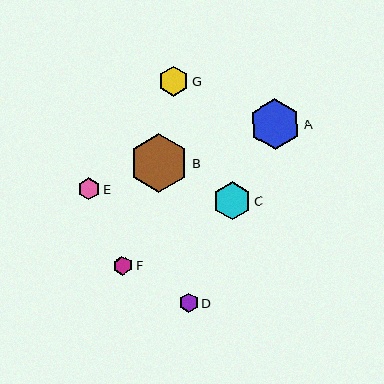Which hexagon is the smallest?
Hexagon F is the smallest with a size of approximately 19 pixels.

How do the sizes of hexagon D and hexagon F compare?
Hexagon D and hexagon F are approximately the same size.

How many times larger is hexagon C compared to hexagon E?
Hexagon C is approximately 1.7 times the size of hexagon E.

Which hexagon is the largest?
Hexagon B is the largest with a size of approximately 59 pixels.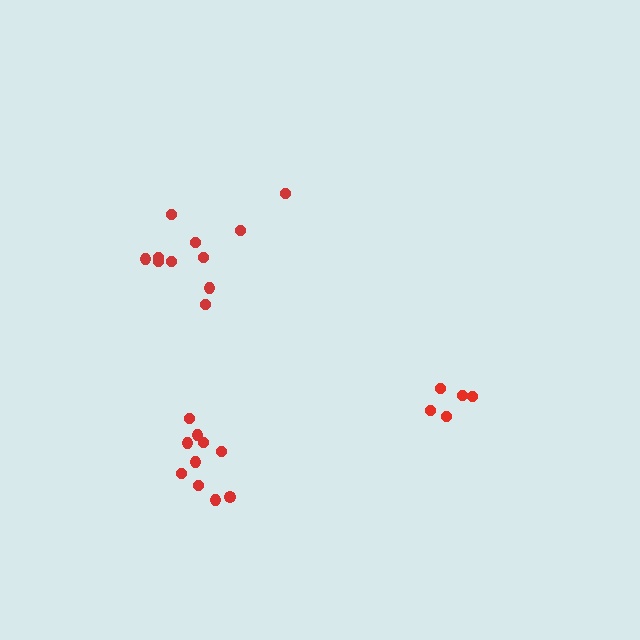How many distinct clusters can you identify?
There are 3 distinct clusters.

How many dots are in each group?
Group 1: 11 dots, Group 2: 5 dots, Group 3: 10 dots (26 total).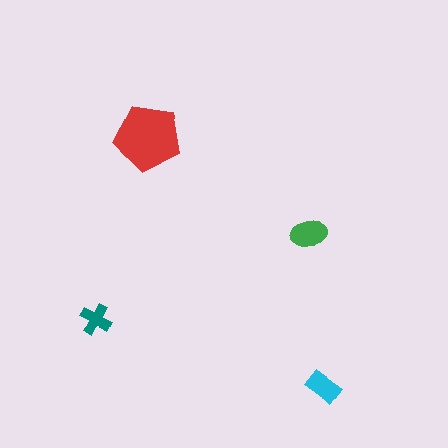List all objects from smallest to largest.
The teal cross, the cyan rectangle, the green ellipse, the red pentagon.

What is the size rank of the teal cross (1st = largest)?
4th.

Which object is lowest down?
The cyan rectangle is bottommost.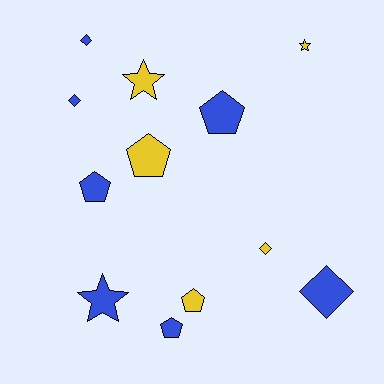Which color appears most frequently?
Blue, with 7 objects.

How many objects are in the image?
There are 12 objects.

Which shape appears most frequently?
Pentagon, with 5 objects.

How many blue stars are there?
There is 1 blue star.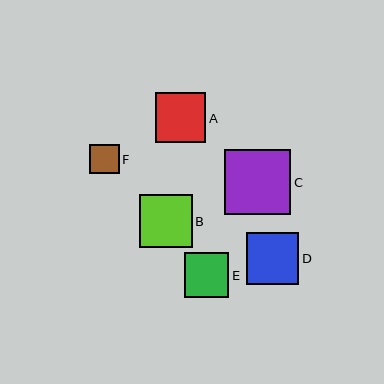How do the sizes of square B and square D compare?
Square B and square D are approximately the same size.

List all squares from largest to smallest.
From largest to smallest: C, B, D, A, E, F.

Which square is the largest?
Square C is the largest with a size of approximately 66 pixels.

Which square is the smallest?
Square F is the smallest with a size of approximately 30 pixels.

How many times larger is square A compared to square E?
Square A is approximately 1.1 times the size of square E.